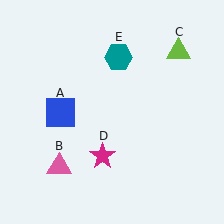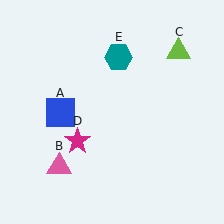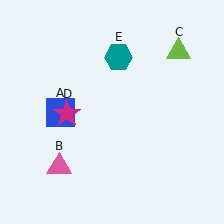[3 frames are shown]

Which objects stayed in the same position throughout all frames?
Blue square (object A) and pink triangle (object B) and lime triangle (object C) and teal hexagon (object E) remained stationary.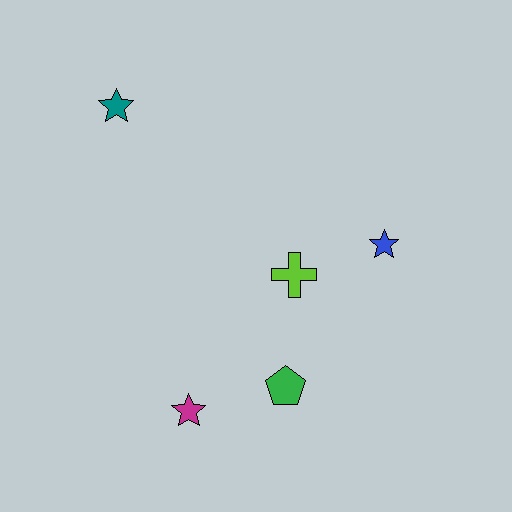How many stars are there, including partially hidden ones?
There are 3 stars.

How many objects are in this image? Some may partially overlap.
There are 5 objects.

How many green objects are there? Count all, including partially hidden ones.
There is 1 green object.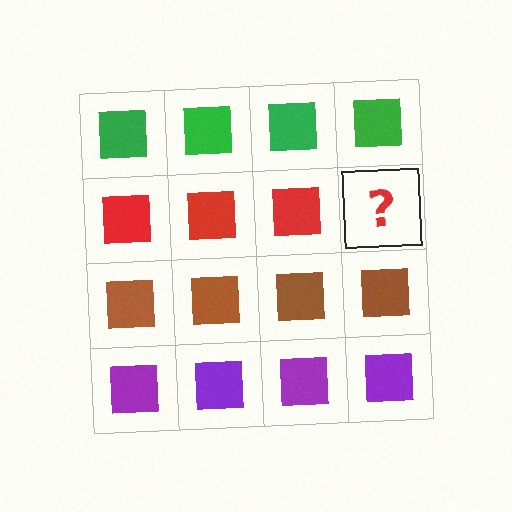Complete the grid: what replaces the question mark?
The question mark should be replaced with a red square.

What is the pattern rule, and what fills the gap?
The rule is that each row has a consistent color. The gap should be filled with a red square.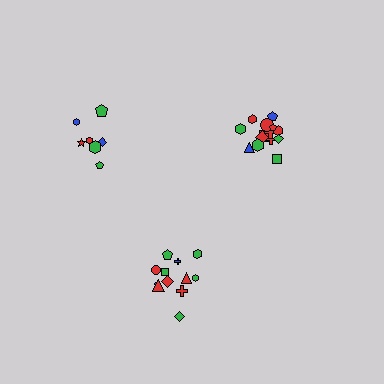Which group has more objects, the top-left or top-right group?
The top-right group.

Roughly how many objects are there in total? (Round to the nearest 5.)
Roughly 35 objects in total.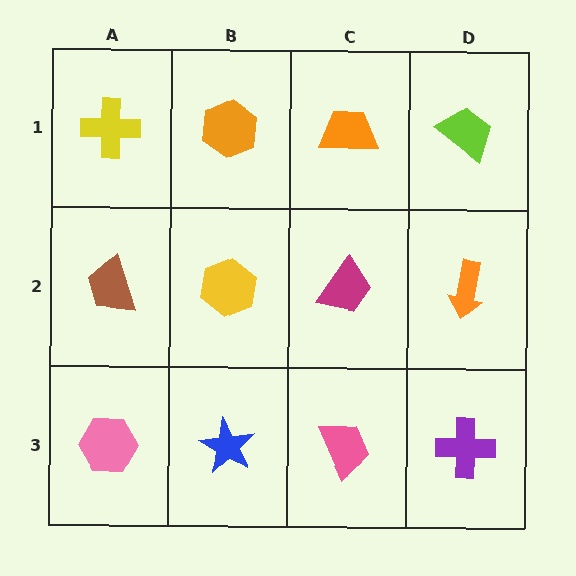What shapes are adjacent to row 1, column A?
A brown trapezoid (row 2, column A), an orange hexagon (row 1, column B).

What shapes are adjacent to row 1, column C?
A magenta trapezoid (row 2, column C), an orange hexagon (row 1, column B), a lime trapezoid (row 1, column D).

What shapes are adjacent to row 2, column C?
An orange trapezoid (row 1, column C), a pink trapezoid (row 3, column C), a yellow hexagon (row 2, column B), an orange arrow (row 2, column D).